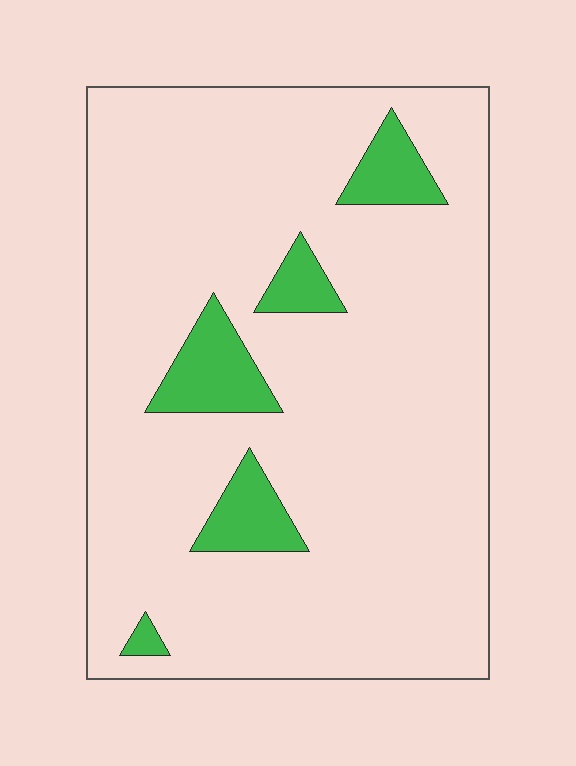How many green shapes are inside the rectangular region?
5.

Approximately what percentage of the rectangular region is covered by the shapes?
Approximately 10%.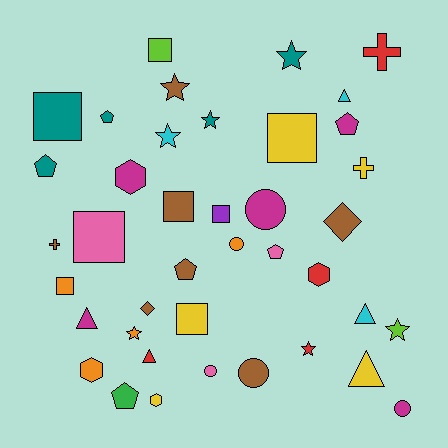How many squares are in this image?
There are 8 squares.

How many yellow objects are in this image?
There are 5 yellow objects.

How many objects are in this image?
There are 40 objects.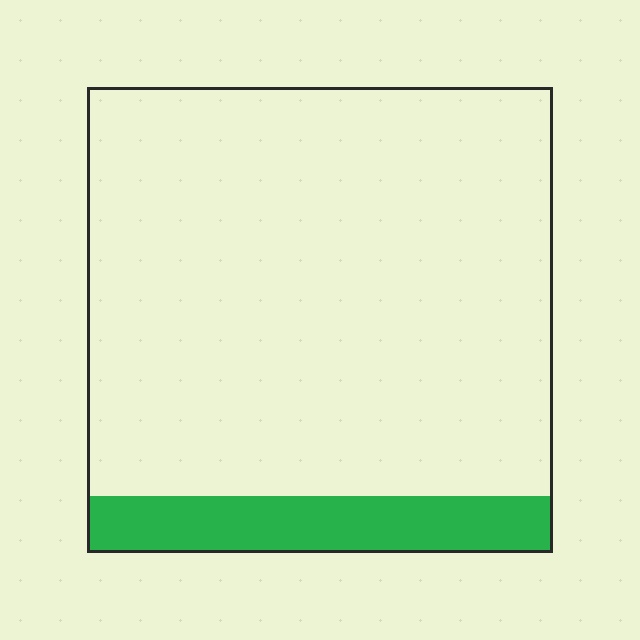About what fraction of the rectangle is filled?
About one eighth (1/8).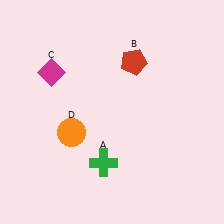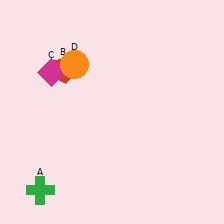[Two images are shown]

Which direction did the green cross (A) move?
The green cross (A) moved left.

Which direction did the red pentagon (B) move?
The red pentagon (B) moved left.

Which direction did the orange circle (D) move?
The orange circle (D) moved up.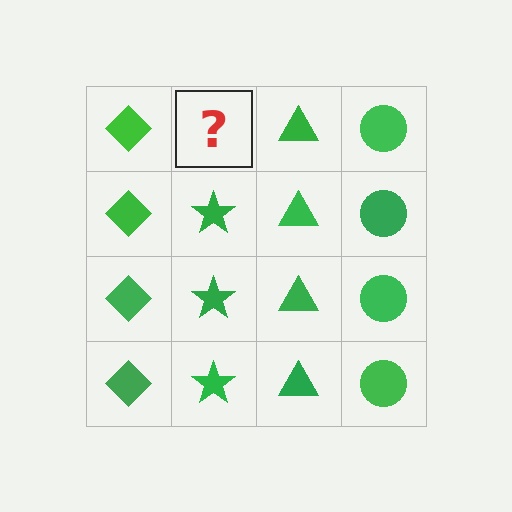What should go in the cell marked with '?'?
The missing cell should contain a green star.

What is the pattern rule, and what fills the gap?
The rule is that each column has a consistent shape. The gap should be filled with a green star.